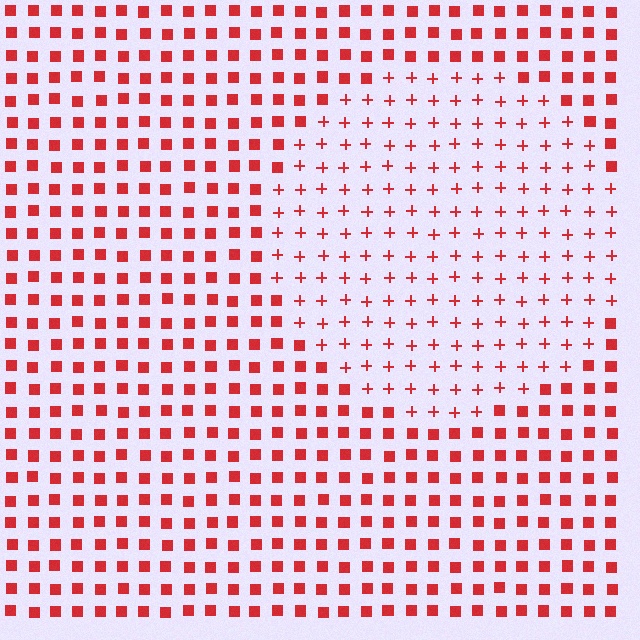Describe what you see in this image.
The image is filled with small red elements arranged in a uniform grid. A circle-shaped region contains plus signs, while the surrounding area contains squares. The boundary is defined purely by the change in element shape.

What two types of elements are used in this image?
The image uses plus signs inside the circle region and squares outside it.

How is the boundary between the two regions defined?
The boundary is defined by a change in element shape: plus signs inside vs. squares outside. All elements share the same color and spacing.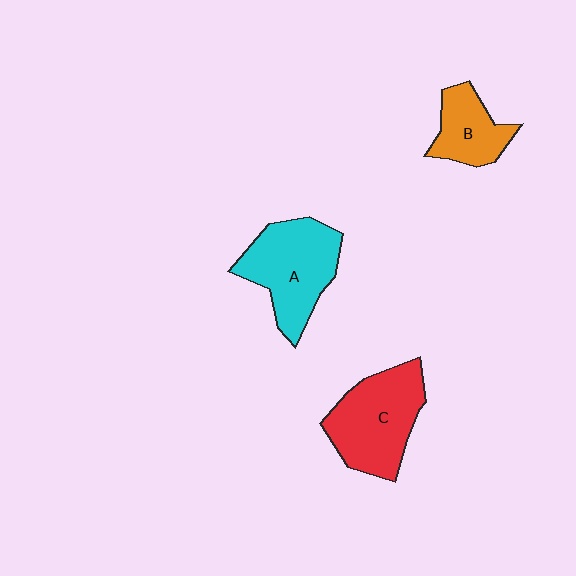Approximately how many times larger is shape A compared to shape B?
Approximately 1.7 times.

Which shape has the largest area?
Shape C (red).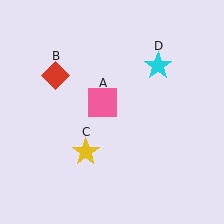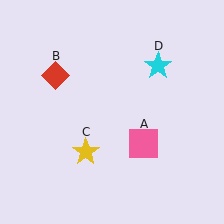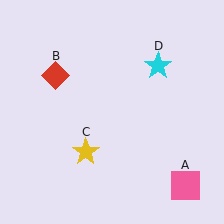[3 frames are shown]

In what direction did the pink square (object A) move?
The pink square (object A) moved down and to the right.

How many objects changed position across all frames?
1 object changed position: pink square (object A).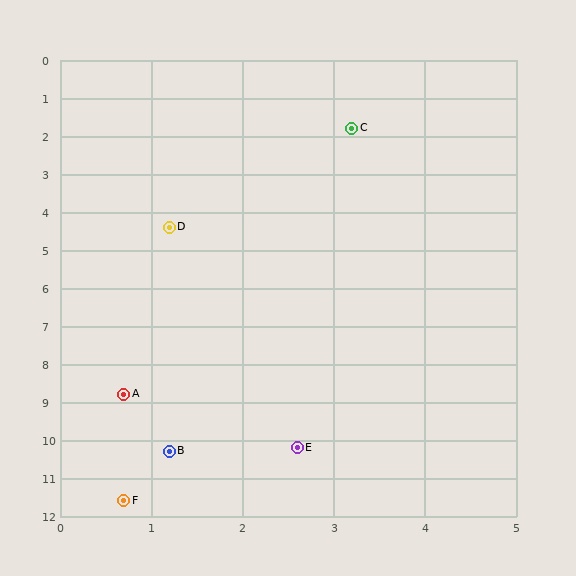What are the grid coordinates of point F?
Point F is at approximately (0.7, 11.6).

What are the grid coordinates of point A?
Point A is at approximately (0.7, 8.8).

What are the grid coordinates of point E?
Point E is at approximately (2.6, 10.2).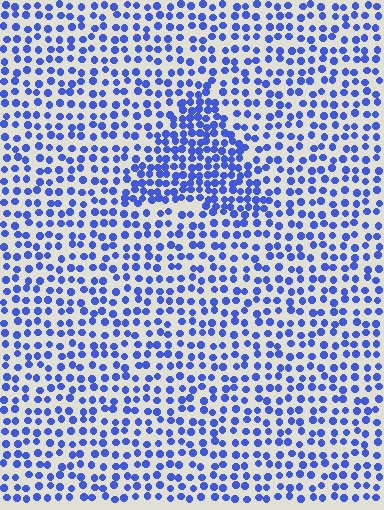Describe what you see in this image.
The image contains small blue elements arranged at two different densities. A triangle-shaped region is visible where the elements are more densely packed than the surrounding area.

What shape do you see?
I see a triangle.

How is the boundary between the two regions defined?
The boundary is defined by a change in element density (approximately 1.8x ratio). All elements are the same color, size, and shape.